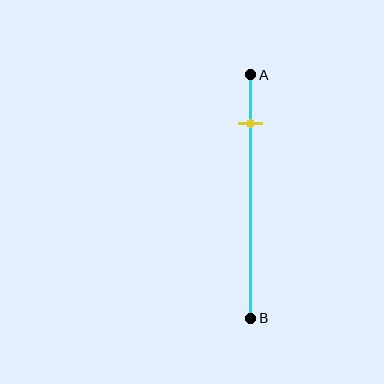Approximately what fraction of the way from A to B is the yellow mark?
The yellow mark is approximately 20% of the way from A to B.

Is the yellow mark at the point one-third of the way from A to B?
No, the mark is at about 20% from A, not at the 33% one-third point.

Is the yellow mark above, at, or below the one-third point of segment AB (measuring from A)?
The yellow mark is above the one-third point of segment AB.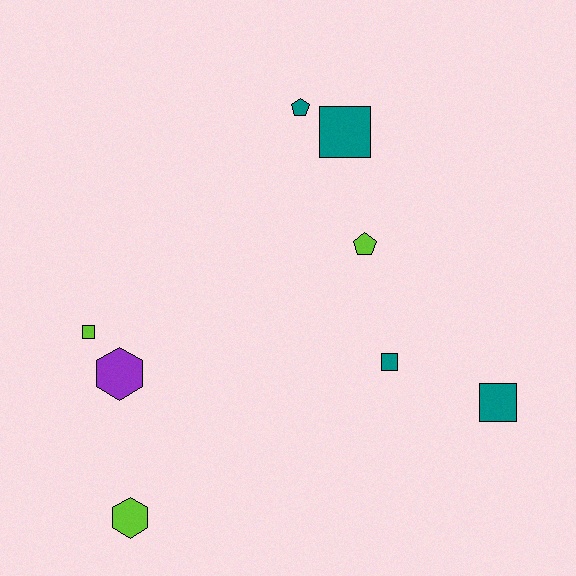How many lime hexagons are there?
There is 1 lime hexagon.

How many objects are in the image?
There are 8 objects.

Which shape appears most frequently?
Square, with 4 objects.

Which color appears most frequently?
Teal, with 4 objects.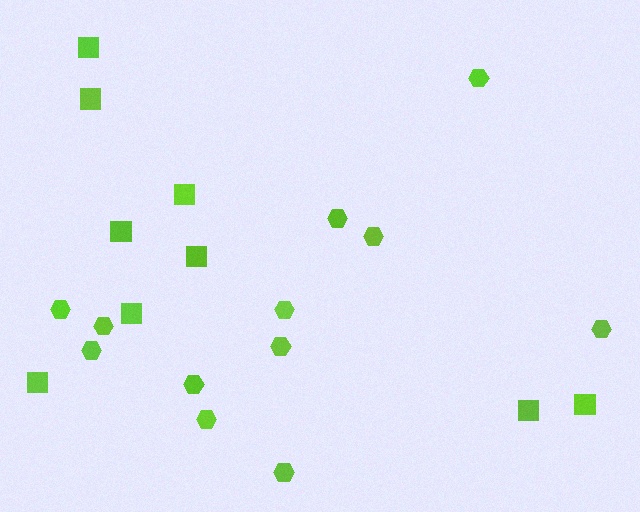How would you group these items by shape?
There are 2 groups: one group of hexagons (12) and one group of squares (9).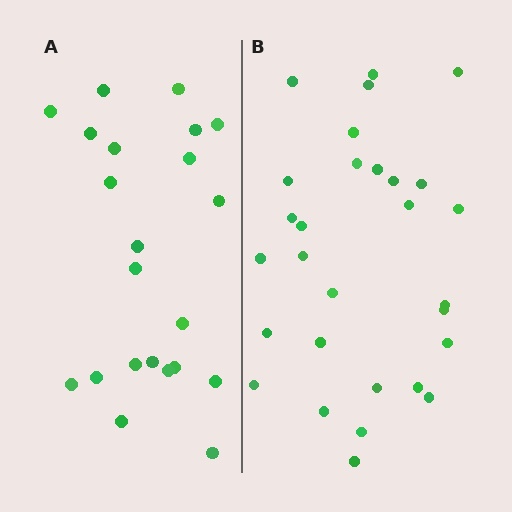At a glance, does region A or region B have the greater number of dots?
Region B (the right region) has more dots.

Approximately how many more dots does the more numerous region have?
Region B has roughly 8 or so more dots than region A.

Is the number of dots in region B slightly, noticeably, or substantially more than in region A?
Region B has noticeably more, but not dramatically so. The ratio is roughly 1.3 to 1.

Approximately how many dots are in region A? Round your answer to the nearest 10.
About 20 dots. (The exact count is 22, which rounds to 20.)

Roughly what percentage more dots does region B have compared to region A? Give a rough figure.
About 30% more.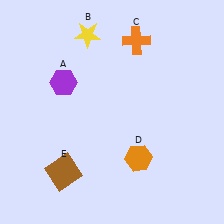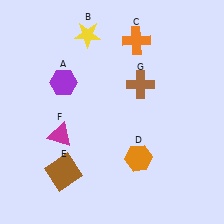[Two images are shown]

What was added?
A magenta triangle (F), a brown cross (G) were added in Image 2.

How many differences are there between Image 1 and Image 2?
There are 2 differences between the two images.